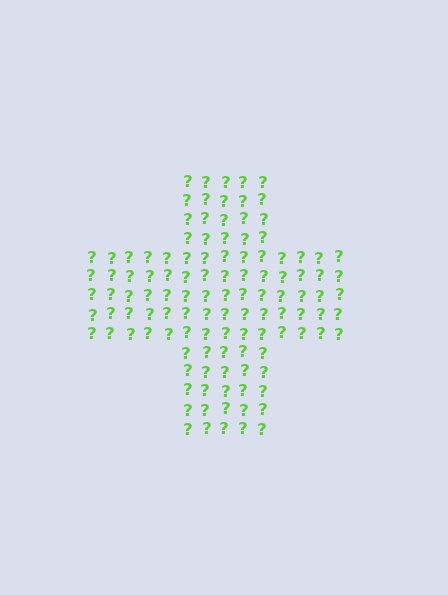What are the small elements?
The small elements are question marks.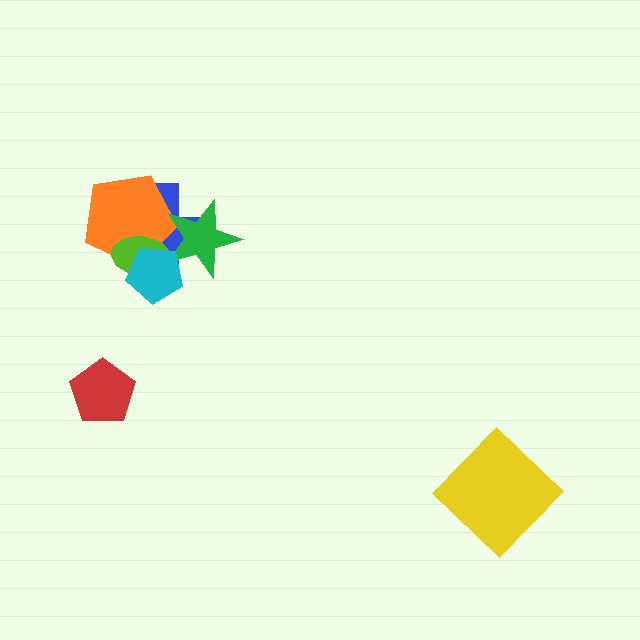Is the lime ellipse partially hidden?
Yes, it is partially covered by another shape.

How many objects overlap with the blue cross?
4 objects overlap with the blue cross.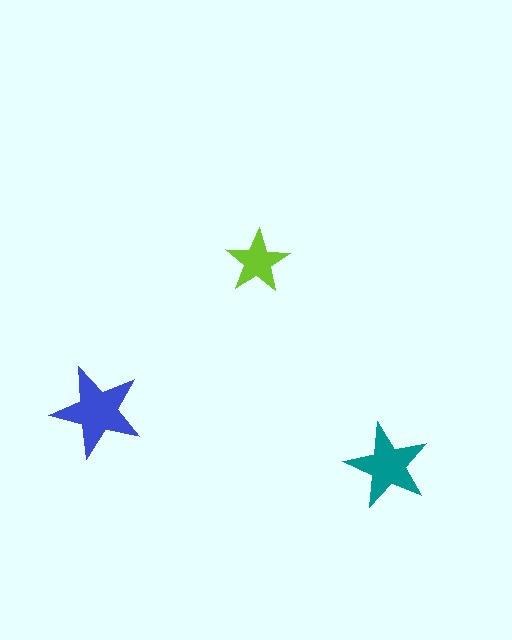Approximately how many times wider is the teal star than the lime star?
About 1.5 times wider.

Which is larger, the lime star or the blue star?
The blue one.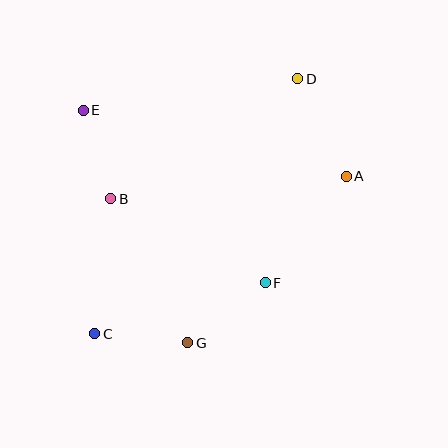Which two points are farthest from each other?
Points C and D are farthest from each other.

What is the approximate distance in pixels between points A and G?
The distance between A and G is approximately 230 pixels.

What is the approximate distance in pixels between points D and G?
The distance between D and G is approximately 286 pixels.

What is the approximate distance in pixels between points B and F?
The distance between B and F is approximately 176 pixels.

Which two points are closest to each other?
Points B and E are closest to each other.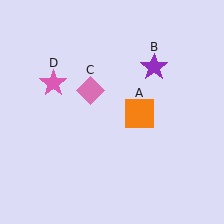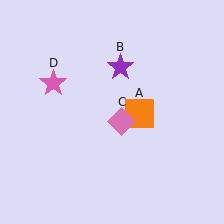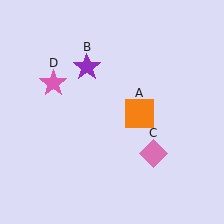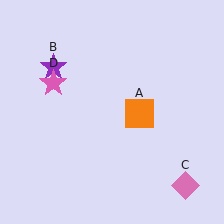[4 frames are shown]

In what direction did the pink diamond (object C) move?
The pink diamond (object C) moved down and to the right.